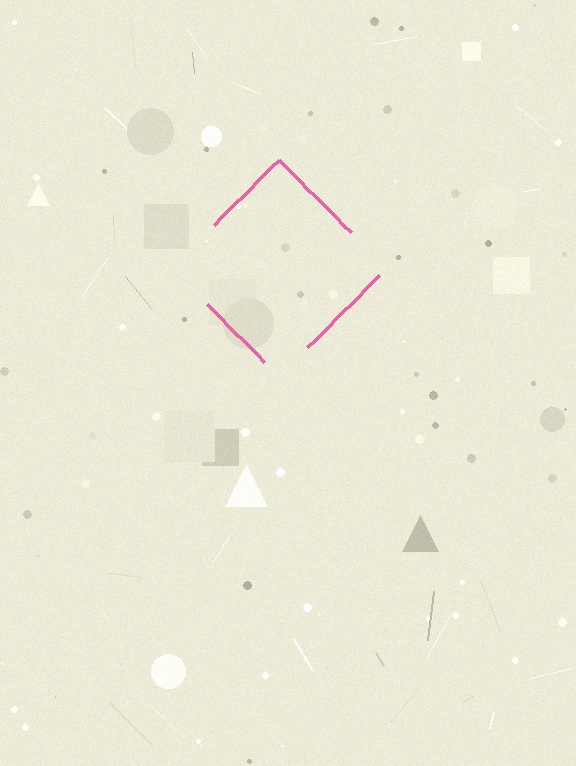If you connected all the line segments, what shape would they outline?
They would outline a diamond.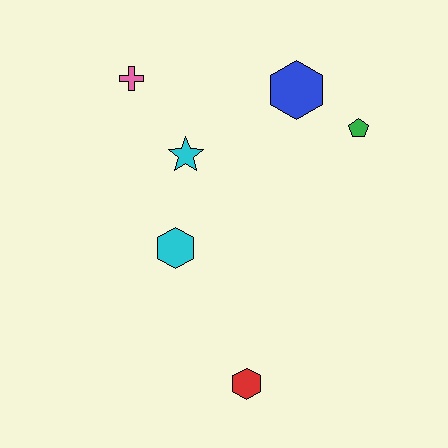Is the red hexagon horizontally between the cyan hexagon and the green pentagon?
Yes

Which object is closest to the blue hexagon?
The green pentagon is closest to the blue hexagon.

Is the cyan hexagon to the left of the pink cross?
No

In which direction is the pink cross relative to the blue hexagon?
The pink cross is to the left of the blue hexagon.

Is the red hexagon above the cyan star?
No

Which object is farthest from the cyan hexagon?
The green pentagon is farthest from the cyan hexagon.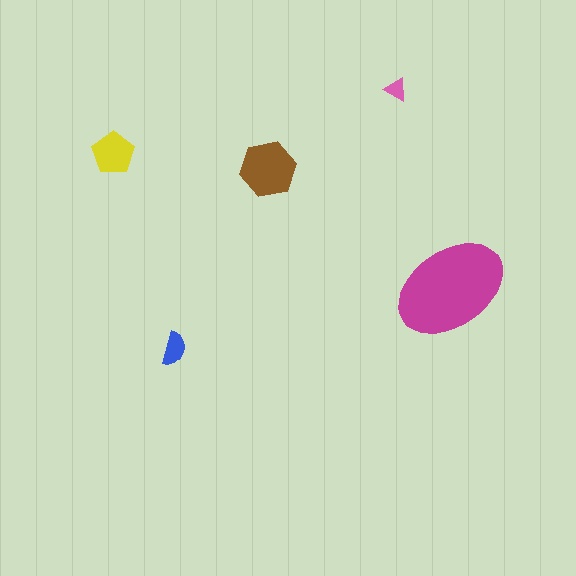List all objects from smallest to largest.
The pink triangle, the blue semicircle, the yellow pentagon, the brown hexagon, the magenta ellipse.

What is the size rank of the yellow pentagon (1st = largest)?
3rd.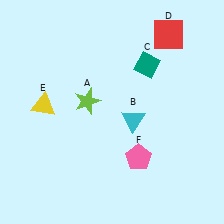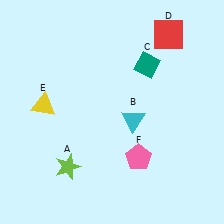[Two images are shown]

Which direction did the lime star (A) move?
The lime star (A) moved down.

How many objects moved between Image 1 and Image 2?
1 object moved between the two images.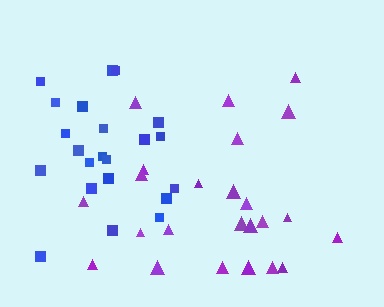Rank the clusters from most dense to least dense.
blue, purple.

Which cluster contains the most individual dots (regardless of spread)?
Purple (24).